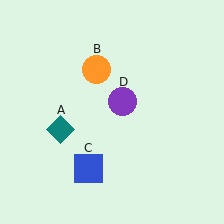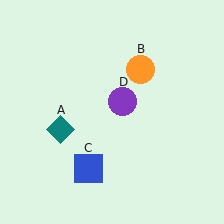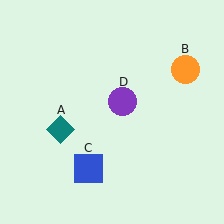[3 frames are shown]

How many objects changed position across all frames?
1 object changed position: orange circle (object B).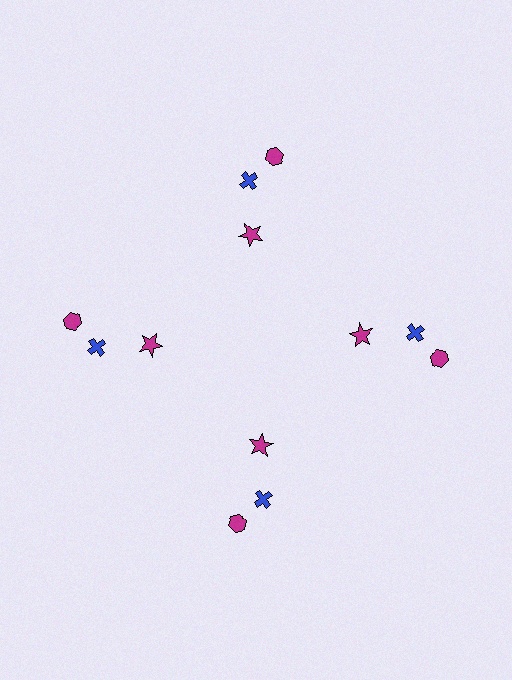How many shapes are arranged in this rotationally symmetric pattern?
There are 12 shapes, arranged in 4 groups of 3.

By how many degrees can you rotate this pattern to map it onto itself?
The pattern maps onto itself every 90 degrees of rotation.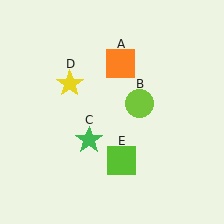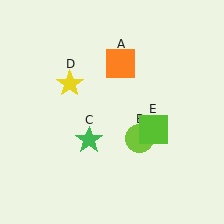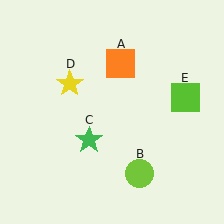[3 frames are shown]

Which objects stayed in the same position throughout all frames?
Orange square (object A) and green star (object C) and yellow star (object D) remained stationary.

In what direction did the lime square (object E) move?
The lime square (object E) moved up and to the right.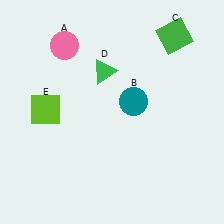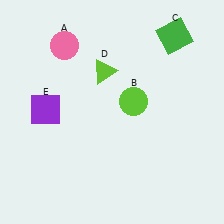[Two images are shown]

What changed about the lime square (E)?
In Image 1, E is lime. In Image 2, it changed to purple.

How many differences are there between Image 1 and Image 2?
There are 3 differences between the two images.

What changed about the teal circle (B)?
In Image 1, B is teal. In Image 2, it changed to lime.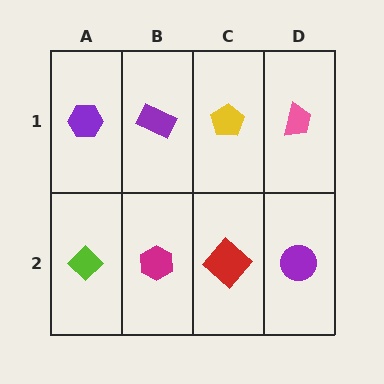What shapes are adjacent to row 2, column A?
A purple hexagon (row 1, column A), a magenta hexagon (row 2, column B).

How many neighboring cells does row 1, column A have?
2.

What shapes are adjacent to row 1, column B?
A magenta hexagon (row 2, column B), a purple hexagon (row 1, column A), a yellow pentagon (row 1, column C).